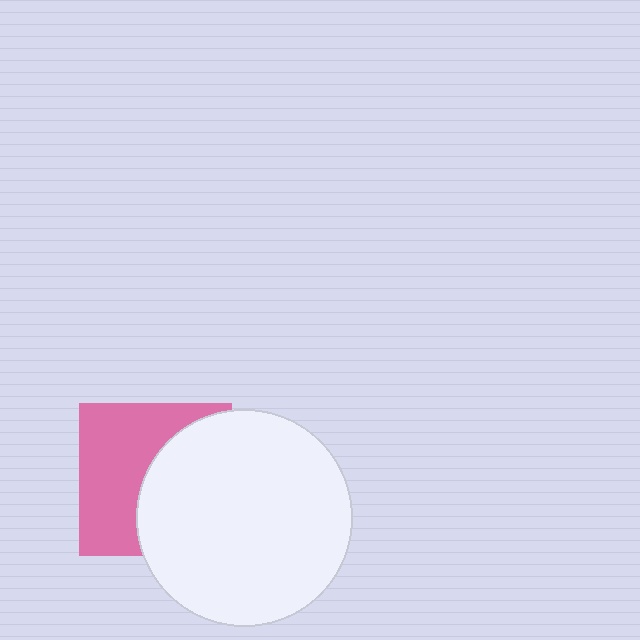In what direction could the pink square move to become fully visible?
The pink square could move left. That would shift it out from behind the white circle entirely.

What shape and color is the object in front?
The object in front is a white circle.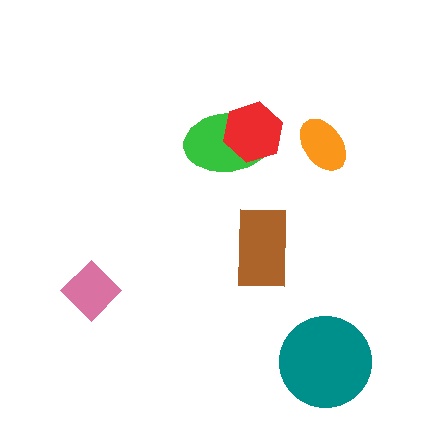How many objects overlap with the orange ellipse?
0 objects overlap with the orange ellipse.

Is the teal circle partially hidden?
No, no other shape covers it.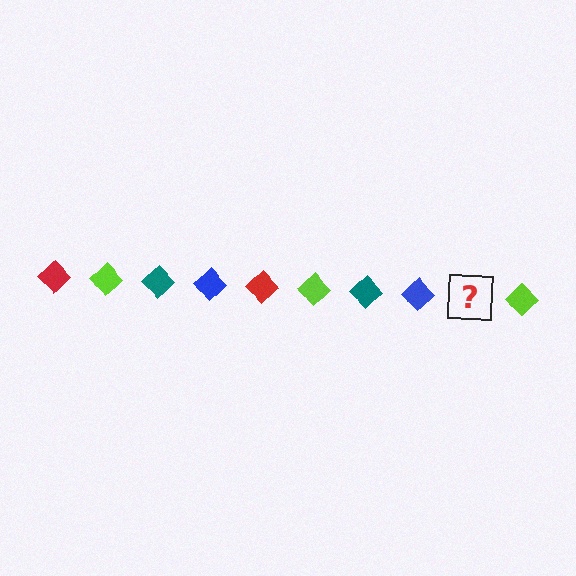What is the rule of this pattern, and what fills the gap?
The rule is that the pattern cycles through red, lime, teal, blue diamonds. The gap should be filled with a red diamond.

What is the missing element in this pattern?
The missing element is a red diamond.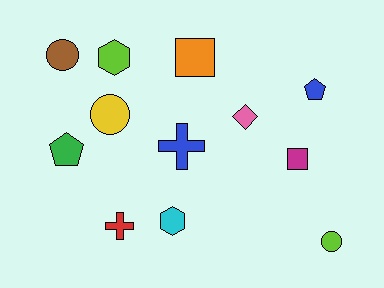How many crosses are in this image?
There are 2 crosses.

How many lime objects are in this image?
There are 2 lime objects.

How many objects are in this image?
There are 12 objects.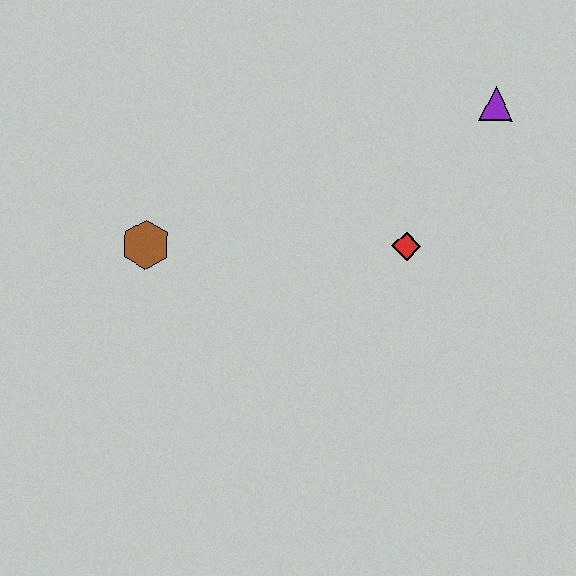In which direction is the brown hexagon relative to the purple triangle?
The brown hexagon is to the left of the purple triangle.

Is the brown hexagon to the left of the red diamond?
Yes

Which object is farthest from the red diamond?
The brown hexagon is farthest from the red diamond.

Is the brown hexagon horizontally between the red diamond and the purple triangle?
No